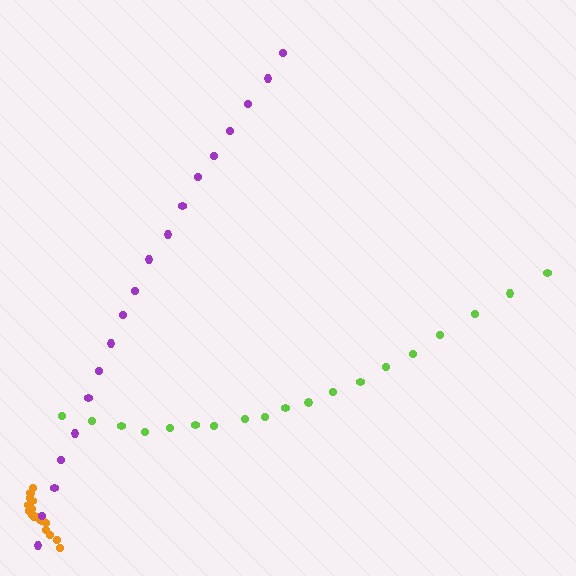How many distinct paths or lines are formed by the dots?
There are 3 distinct paths.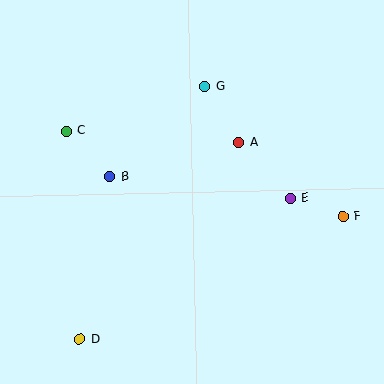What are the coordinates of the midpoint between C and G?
The midpoint between C and G is at (135, 109).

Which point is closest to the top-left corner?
Point C is closest to the top-left corner.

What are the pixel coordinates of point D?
Point D is at (80, 339).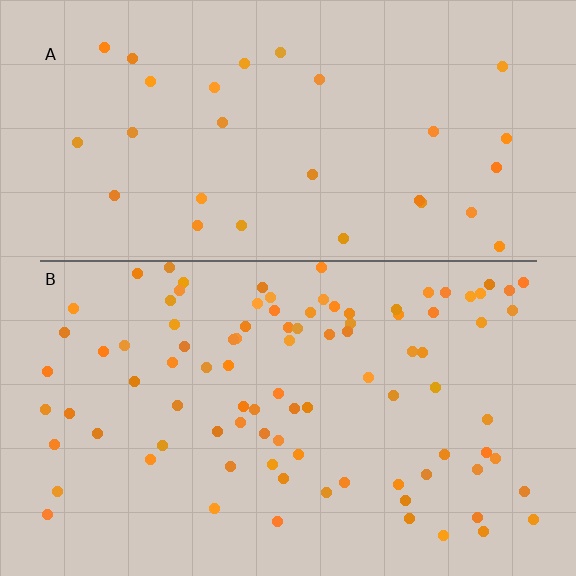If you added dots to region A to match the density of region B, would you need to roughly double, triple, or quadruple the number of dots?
Approximately triple.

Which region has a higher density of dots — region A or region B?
B (the bottom).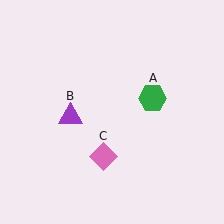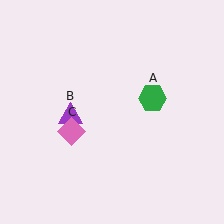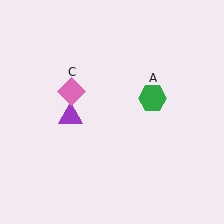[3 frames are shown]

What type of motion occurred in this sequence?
The pink diamond (object C) rotated clockwise around the center of the scene.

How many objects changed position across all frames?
1 object changed position: pink diamond (object C).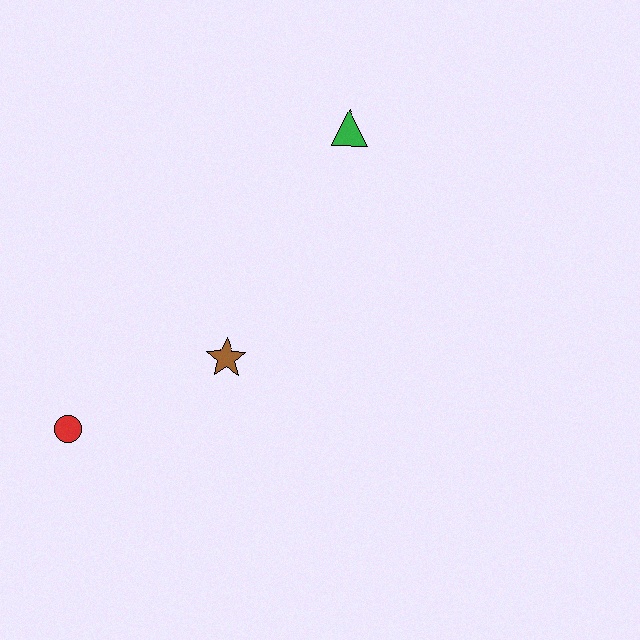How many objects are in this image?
There are 3 objects.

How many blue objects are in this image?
There are no blue objects.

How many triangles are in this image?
There is 1 triangle.